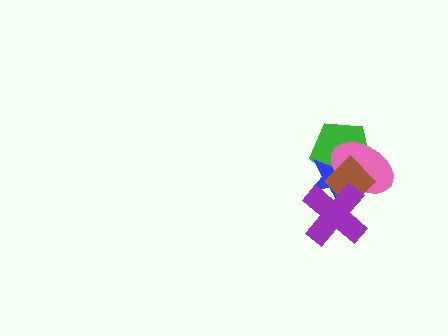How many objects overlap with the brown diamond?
4 objects overlap with the brown diamond.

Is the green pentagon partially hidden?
Yes, it is partially covered by another shape.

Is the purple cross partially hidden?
No, no other shape covers it.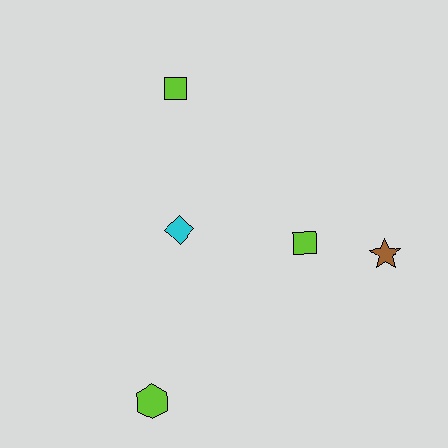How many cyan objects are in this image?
There is 1 cyan object.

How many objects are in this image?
There are 5 objects.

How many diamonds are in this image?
There is 1 diamond.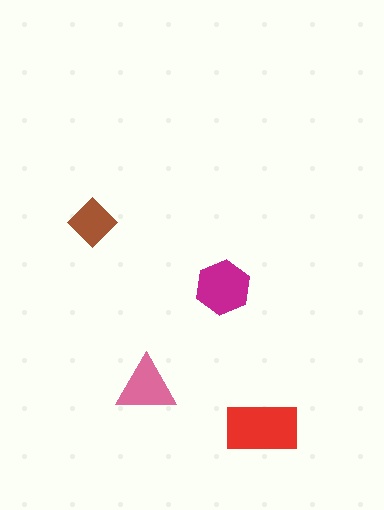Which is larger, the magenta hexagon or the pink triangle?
The magenta hexagon.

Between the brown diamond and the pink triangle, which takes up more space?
The pink triangle.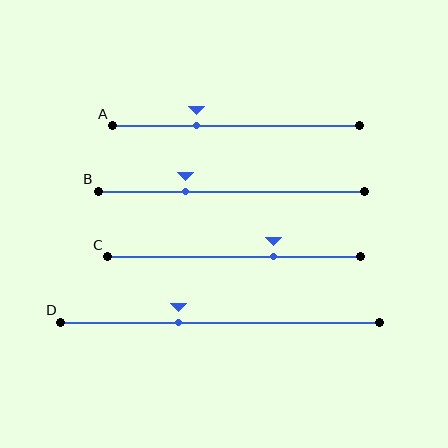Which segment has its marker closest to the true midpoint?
Segment D has its marker closest to the true midpoint.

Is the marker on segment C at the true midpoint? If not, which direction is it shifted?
No, the marker on segment C is shifted to the right by about 16% of the segment length.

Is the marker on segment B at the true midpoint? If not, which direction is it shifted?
No, the marker on segment B is shifted to the left by about 17% of the segment length.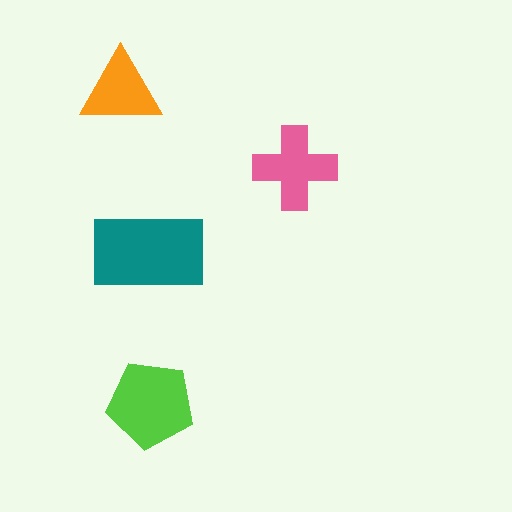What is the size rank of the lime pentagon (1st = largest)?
2nd.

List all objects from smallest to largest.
The orange triangle, the pink cross, the lime pentagon, the teal rectangle.